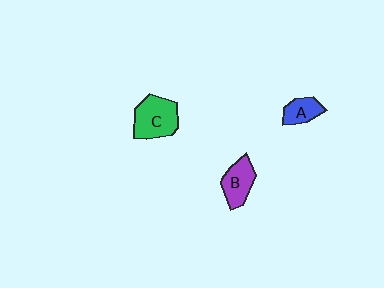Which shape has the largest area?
Shape C (green).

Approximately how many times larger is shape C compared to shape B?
Approximately 1.4 times.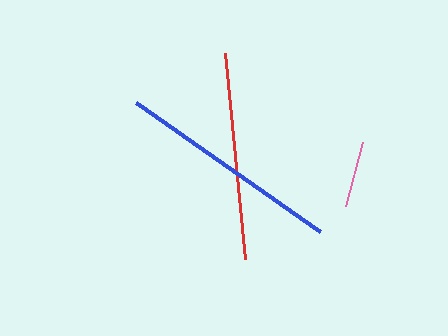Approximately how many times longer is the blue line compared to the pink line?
The blue line is approximately 3.4 times the length of the pink line.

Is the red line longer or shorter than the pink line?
The red line is longer than the pink line.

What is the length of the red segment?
The red segment is approximately 207 pixels long.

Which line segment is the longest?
The blue line is the longest at approximately 224 pixels.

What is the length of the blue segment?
The blue segment is approximately 224 pixels long.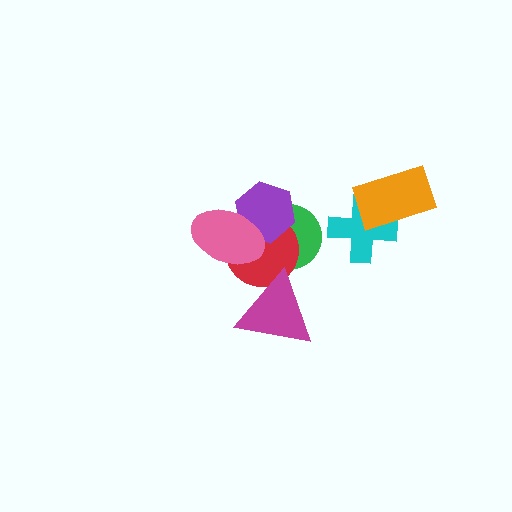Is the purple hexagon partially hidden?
Yes, it is partially covered by another shape.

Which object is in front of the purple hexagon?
The pink ellipse is in front of the purple hexagon.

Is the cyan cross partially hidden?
Yes, it is partially covered by another shape.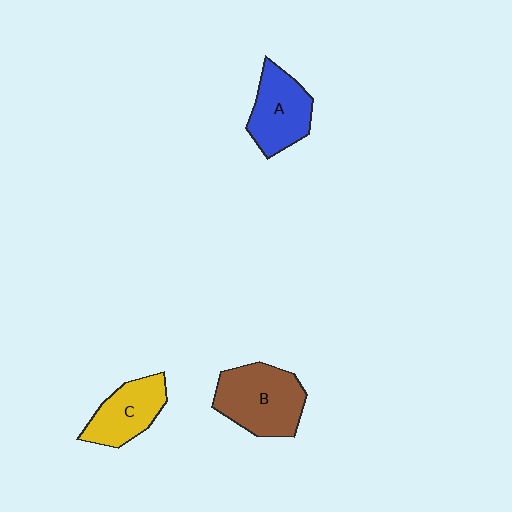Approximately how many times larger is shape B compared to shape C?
Approximately 1.4 times.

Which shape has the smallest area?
Shape C (yellow).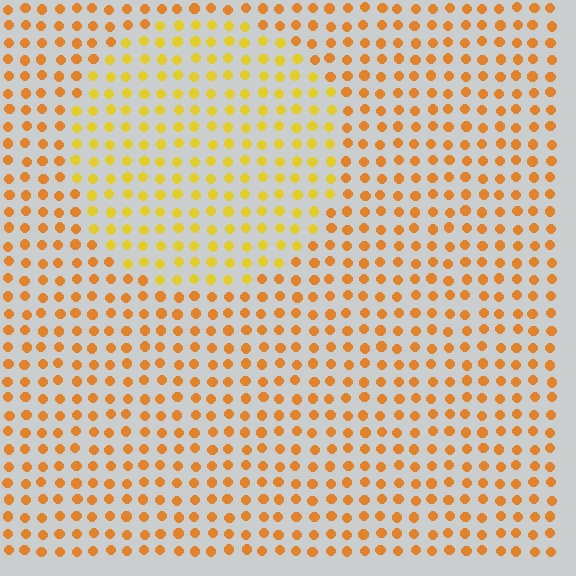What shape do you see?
I see a circle.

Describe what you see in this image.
The image is filled with small orange elements in a uniform arrangement. A circle-shaped region is visible where the elements are tinted to a slightly different hue, forming a subtle color boundary.